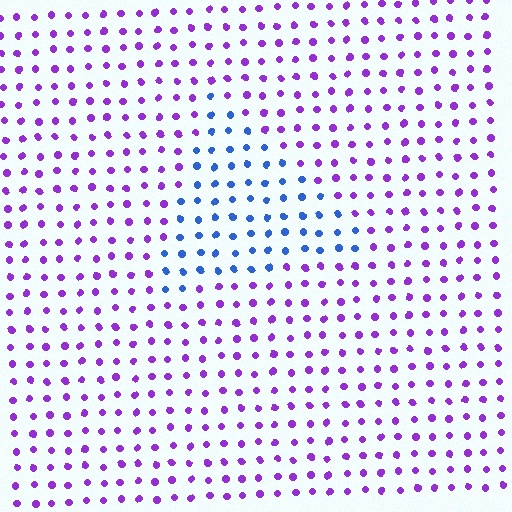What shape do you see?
I see a triangle.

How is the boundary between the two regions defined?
The boundary is defined purely by a slight shift in hue (about 57 degrees). Spacing, size, and orientation are identical on both sides.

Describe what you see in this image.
The image is filled with small purple elements in a uniform arrangement. A triangle-shaped region is visible where the elements are tinted to a slightly different hue, forming a subtle color boundary.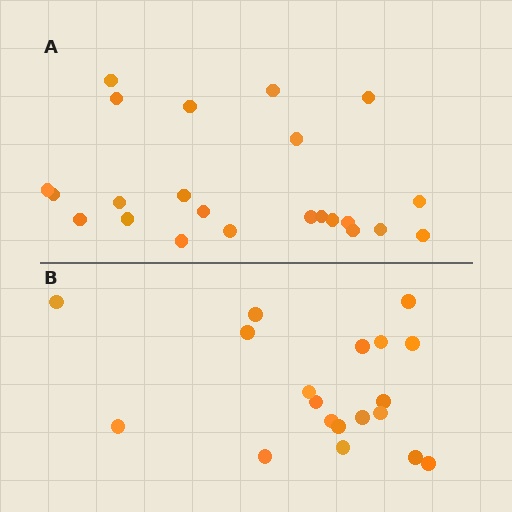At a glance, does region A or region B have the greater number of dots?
Region A (the top region) has more dots.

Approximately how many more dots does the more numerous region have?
Region A has about 4 more dots than region B.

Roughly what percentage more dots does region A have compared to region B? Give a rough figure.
About 20% more.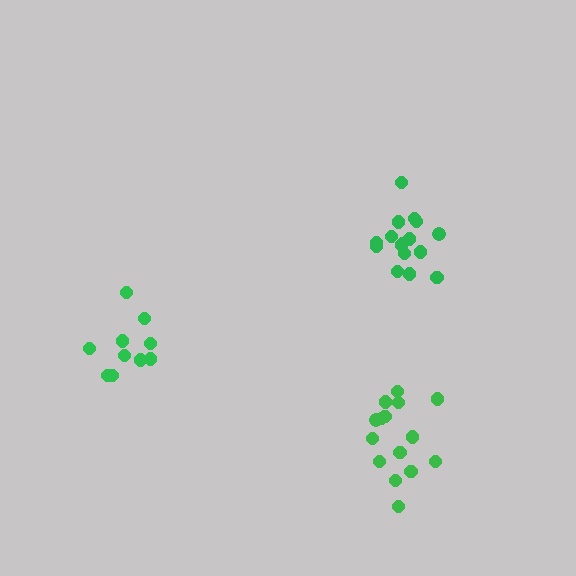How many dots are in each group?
Group 1: 15 dots, Group 2: 16 dots, Group 3: 10 dots (41 total).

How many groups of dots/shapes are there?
There are 3 groups.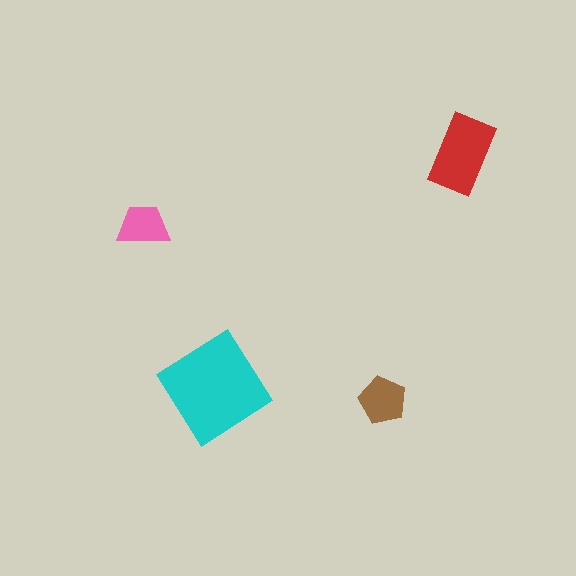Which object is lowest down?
The brown pentagon is bottommost.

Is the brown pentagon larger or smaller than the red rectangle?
Smaller.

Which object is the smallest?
The pink trapezoid.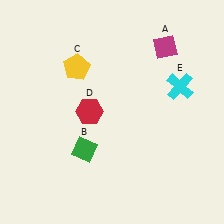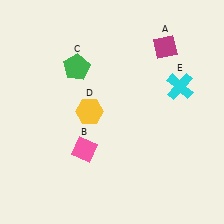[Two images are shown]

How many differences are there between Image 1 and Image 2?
There are 3 differences between the two images.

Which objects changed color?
B changed from green to pink. C changed from yellow to green. D changed from red to yellow.